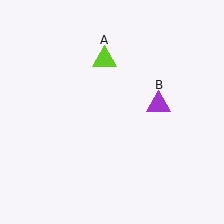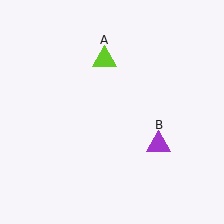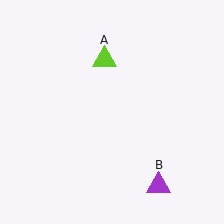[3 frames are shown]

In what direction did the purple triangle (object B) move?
The purple triangle (object B) moved down.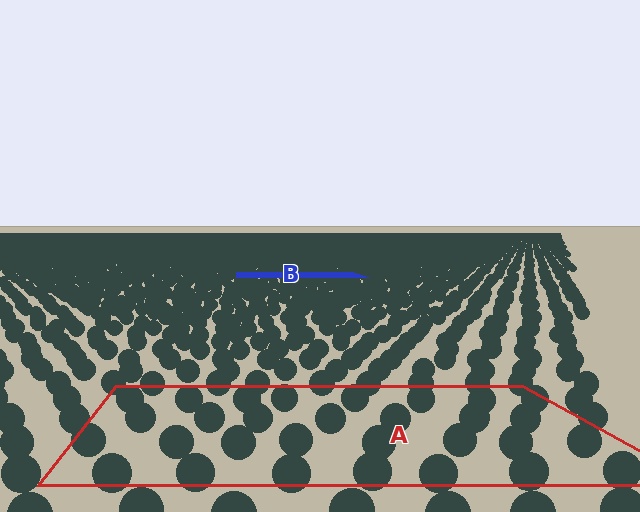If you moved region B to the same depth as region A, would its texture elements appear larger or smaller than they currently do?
They would appear larger. At a closer depth, the same texture elements are projected at a bigger on-screen size.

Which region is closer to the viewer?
Region A is closer. The texture elements there are larger and more spread out.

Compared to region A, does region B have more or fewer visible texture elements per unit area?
Region B has more texture elements per unit area — they are packed more densely because it is farther away.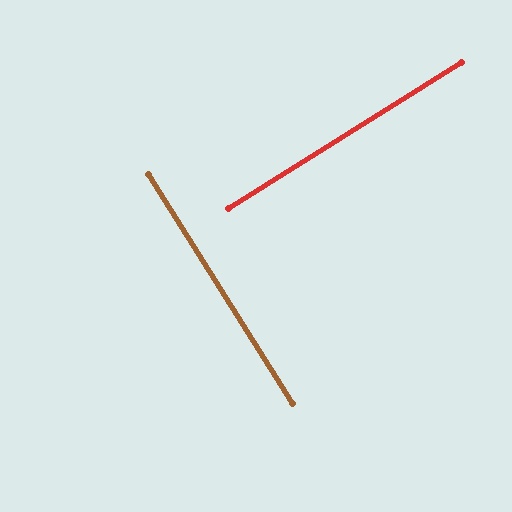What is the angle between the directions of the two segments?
Approximately 90 degrees.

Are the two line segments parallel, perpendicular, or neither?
Perpendicular — they meet at approximately 90°.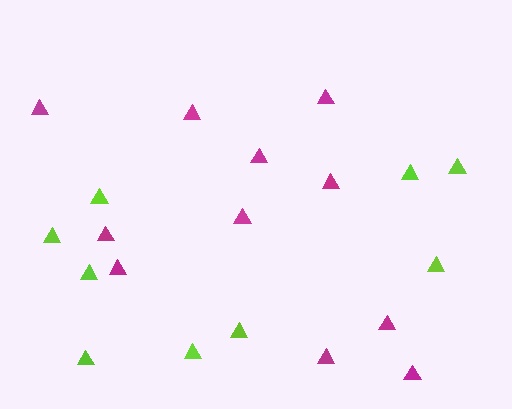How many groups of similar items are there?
There are 2 groups: one group of magenta triangles (11) and one group of lime triangles (9).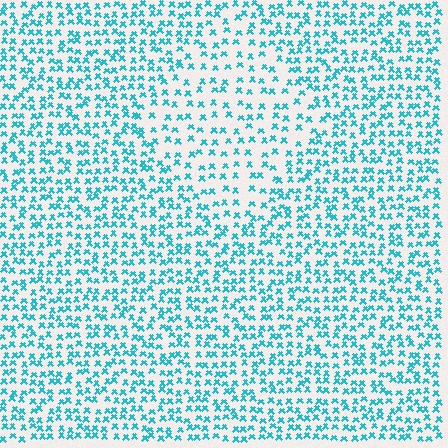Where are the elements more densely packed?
The elements are more densely packed outside the diamond boundary.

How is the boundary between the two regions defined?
The boundary is defined by a change in element density (approximately 1.8x ratio). All elements are the same color, size, and shape.